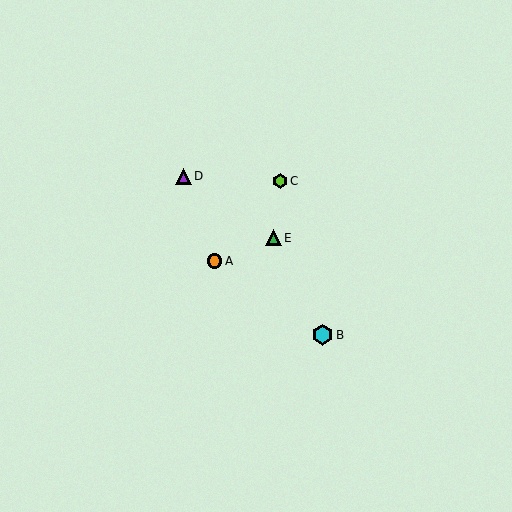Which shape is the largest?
The cyan hexagon (labeled B) is the largest.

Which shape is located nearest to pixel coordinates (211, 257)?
The orange circle (labeled A) at (214, 261) is nearest to that location.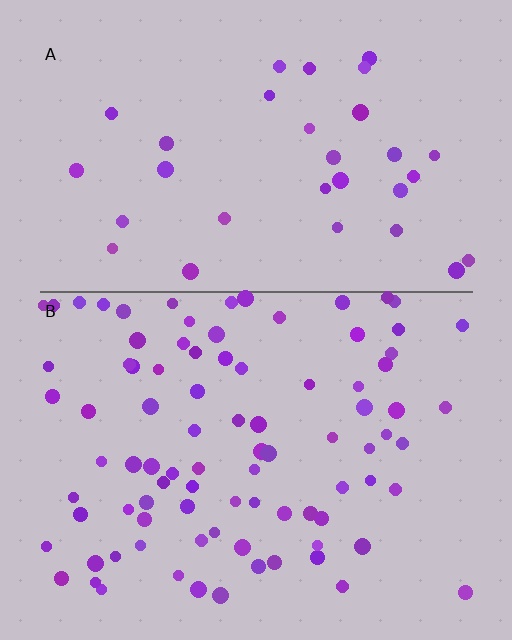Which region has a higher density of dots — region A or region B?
B (the bottom).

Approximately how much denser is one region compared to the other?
Approximately 2.8× — region B over region A.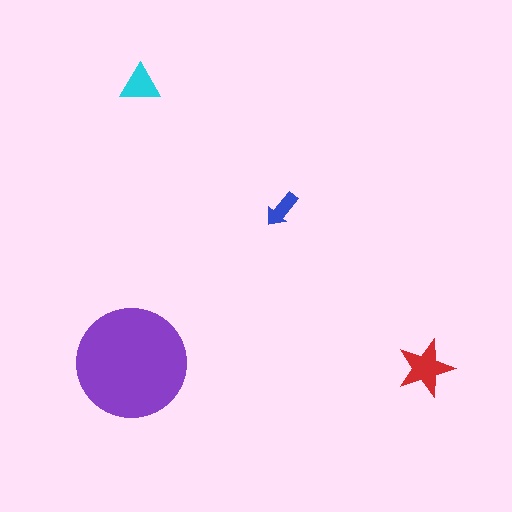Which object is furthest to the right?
The red star is rightmost.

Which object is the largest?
The purple circle.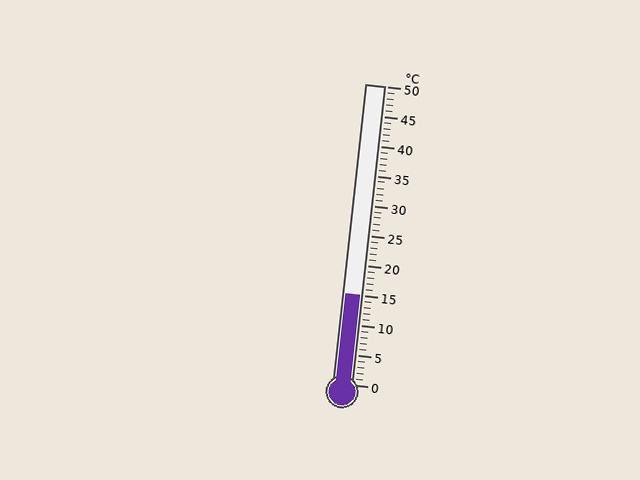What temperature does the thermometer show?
The thermometer shows approximately 15°C.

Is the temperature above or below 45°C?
The temperature is below 45°C.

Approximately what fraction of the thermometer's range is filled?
The thermometer is filled to approximately 30% of its range.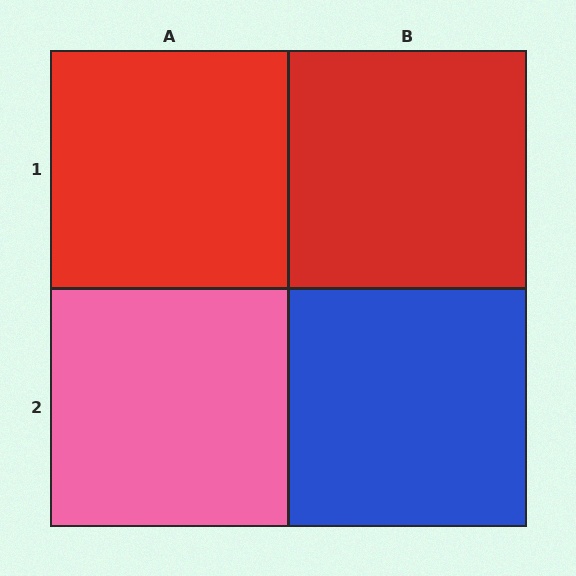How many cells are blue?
1 cell is blue.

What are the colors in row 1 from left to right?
Red, red.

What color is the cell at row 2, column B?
Blue.